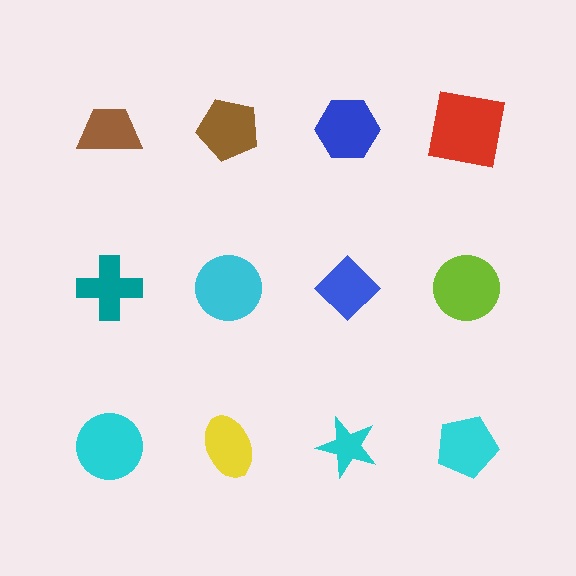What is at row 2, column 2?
A cyan circle.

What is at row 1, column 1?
A brown trapezoid.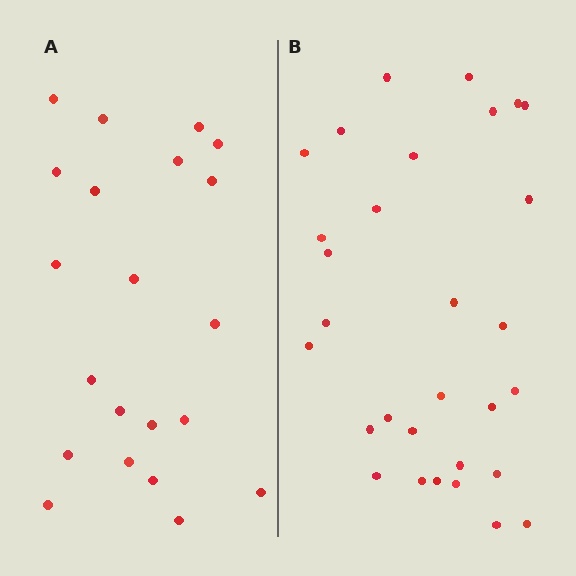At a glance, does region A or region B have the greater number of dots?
Region B (the right region) has more dots.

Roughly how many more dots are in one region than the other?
Region B has roughly 8 or so more dots than region A.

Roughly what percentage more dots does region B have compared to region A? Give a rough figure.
About 45% more.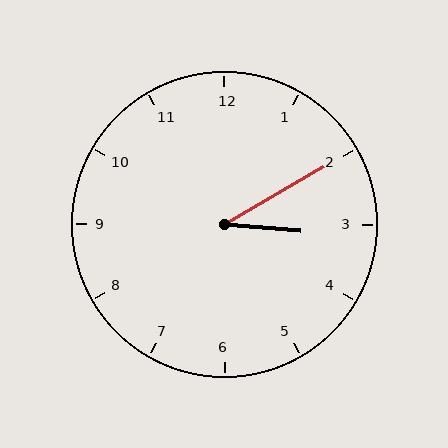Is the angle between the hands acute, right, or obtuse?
It is acute.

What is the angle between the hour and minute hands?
Approximately 35 degrees.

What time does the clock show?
3:10.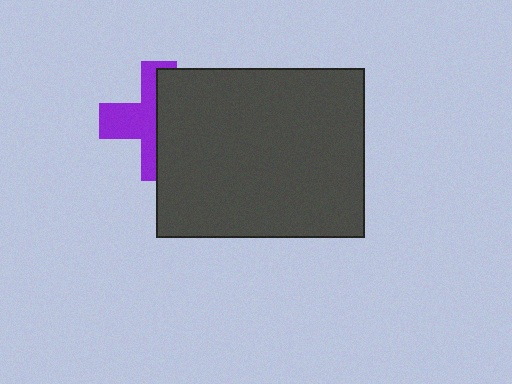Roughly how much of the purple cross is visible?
About half of it is visible (roughly 45%).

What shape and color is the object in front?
The object in front is a dark gray rectangle.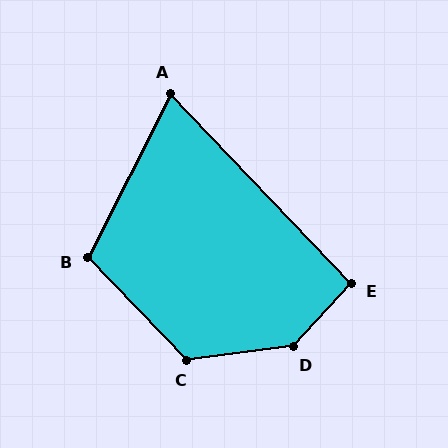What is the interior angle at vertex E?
Approximately 94 degrees (approximately right).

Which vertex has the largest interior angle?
D, at approximately 140 degrees.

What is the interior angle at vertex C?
Approximately 127 degrees (obtuse).